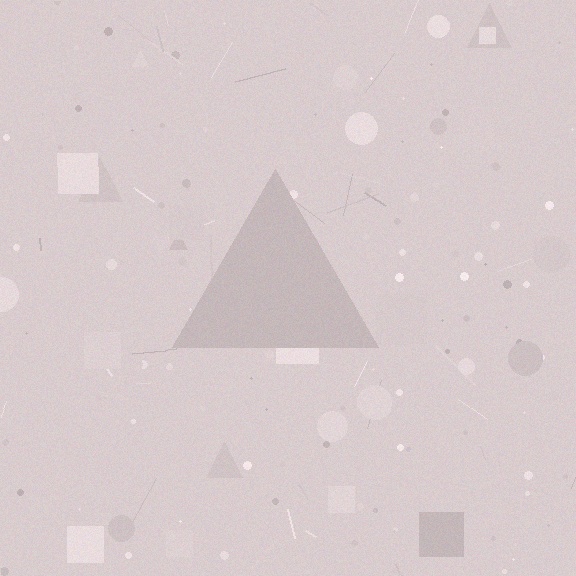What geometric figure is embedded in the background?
A triangle is embedded in the background.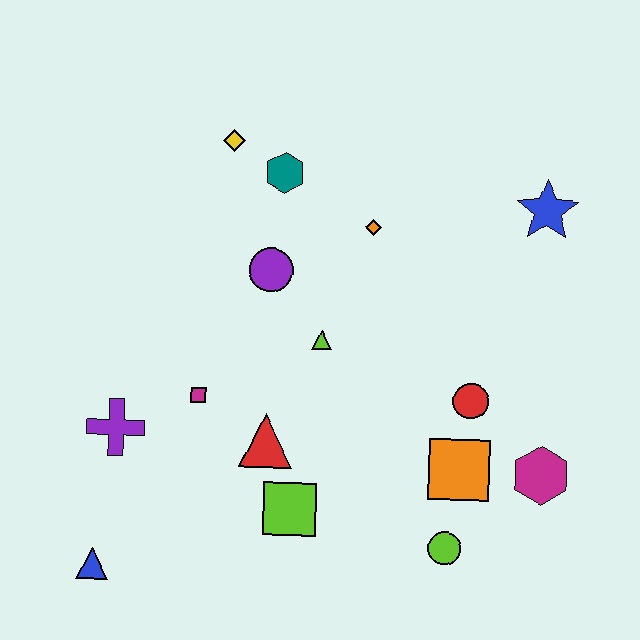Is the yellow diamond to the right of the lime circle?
No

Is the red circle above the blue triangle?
Yes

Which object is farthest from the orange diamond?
The blue triangle is farthest from the orange diamond.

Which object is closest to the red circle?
The orange square is closest to the red circle.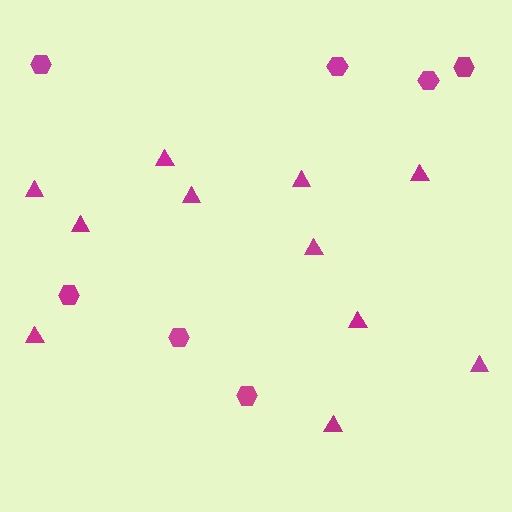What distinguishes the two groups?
There are 2 groups: one group of hexagons (7) and one group of triangles (11).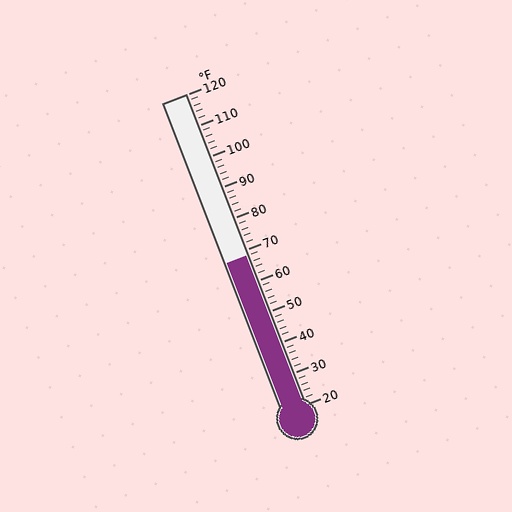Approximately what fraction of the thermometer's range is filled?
The thermometer is filled to approximately 50% of its range.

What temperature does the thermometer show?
The thermometer shows approximately 68°F.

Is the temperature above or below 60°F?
The temperature is above 60°F.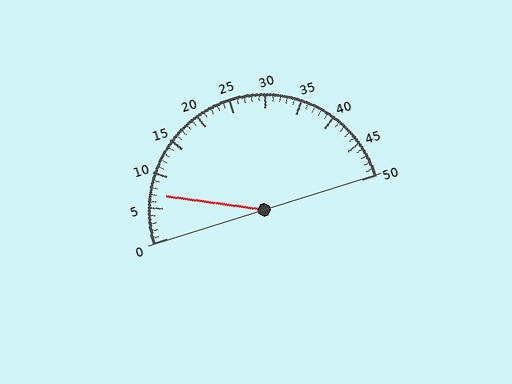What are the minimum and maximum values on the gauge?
The gauge ranges from 0 to 50.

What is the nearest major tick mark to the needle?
The nearest major tick mark is 5.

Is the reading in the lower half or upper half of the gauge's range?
The reading is in the lower half of the range (0 to 50).